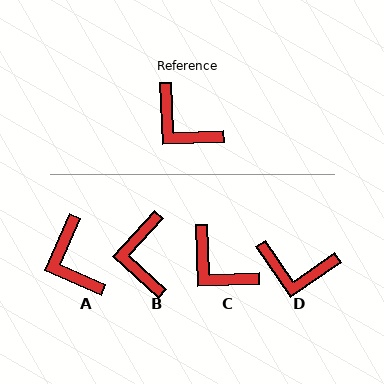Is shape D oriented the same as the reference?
No, it is off by about 33 degrees.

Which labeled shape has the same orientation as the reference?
C.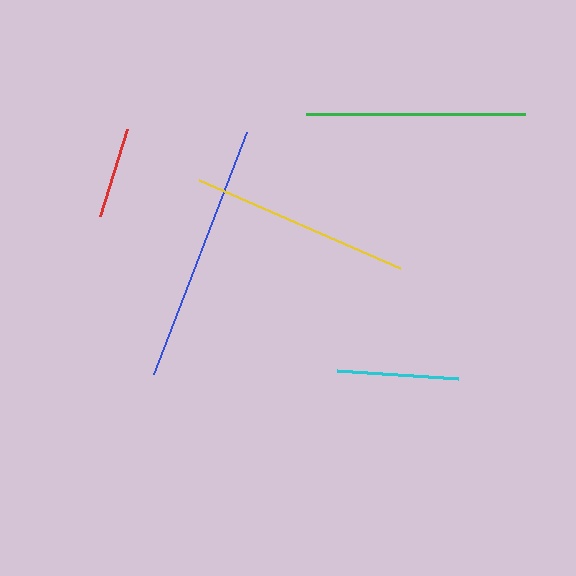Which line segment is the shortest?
The red line is the shortest at approximately 91 pixels.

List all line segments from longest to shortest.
From longest to shortest: blue, yellow, green, cyan, red.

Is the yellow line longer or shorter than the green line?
The yellow line is longer than the green line.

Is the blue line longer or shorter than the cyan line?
The blue line is longer than the cyan line.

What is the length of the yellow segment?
The yellow segment is approximately 220 pixels long.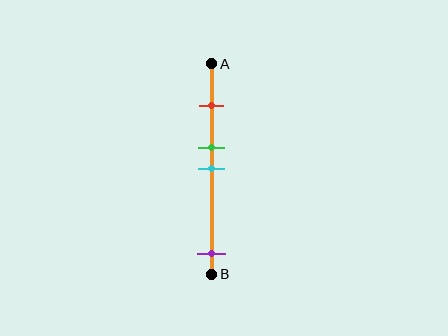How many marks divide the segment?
There are 4 marks dividing the segment.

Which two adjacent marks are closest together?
The green and cyan marks are the closest adjacent pair.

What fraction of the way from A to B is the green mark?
The green mark is approximately 40% (0.4) of the way from A to B.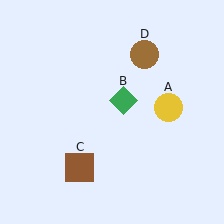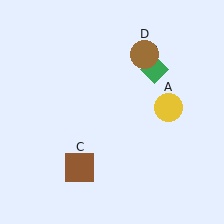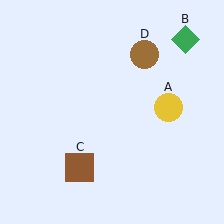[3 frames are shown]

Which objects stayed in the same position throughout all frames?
Yellow circle (object A) and brown square (object C) and brown circle (object D) remained stationary.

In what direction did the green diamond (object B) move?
The green diamond (object B) moved up and to the right.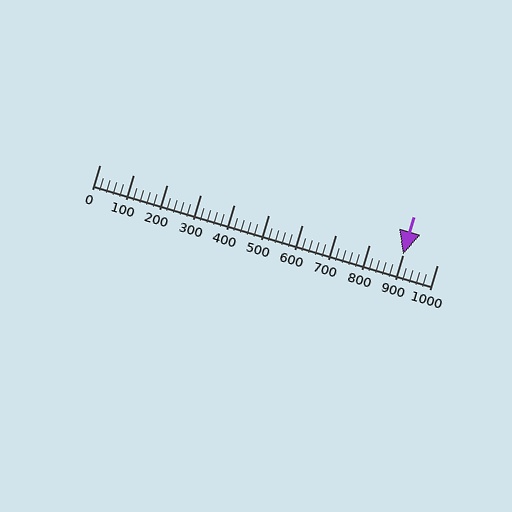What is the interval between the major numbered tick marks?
The major tick marks are spaced 100 units apart.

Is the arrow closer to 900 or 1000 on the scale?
The arrow is closer to 900.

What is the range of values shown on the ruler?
The ruler shows values from 0 to 1000.